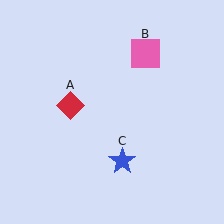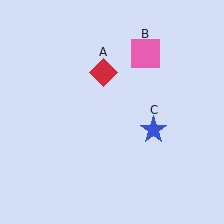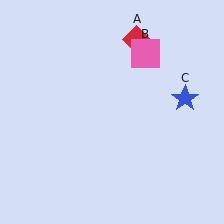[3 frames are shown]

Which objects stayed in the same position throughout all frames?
Pink square (object B) remained stationary.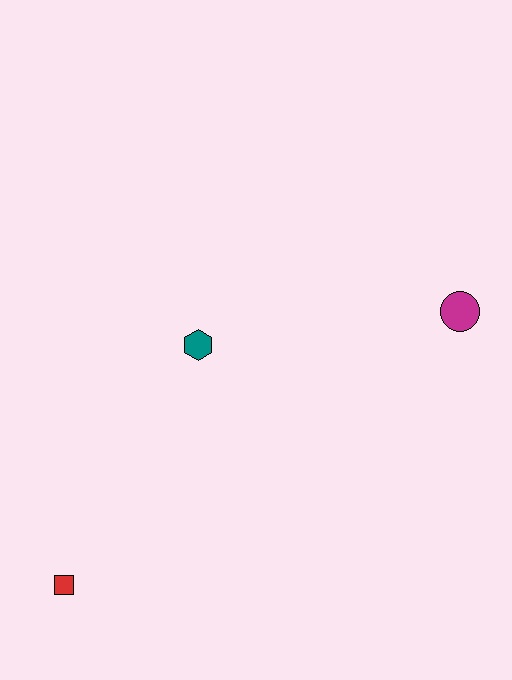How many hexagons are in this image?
There is 1 hexagon.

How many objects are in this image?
There are 3 objects.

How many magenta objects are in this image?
There is 1 magenta object.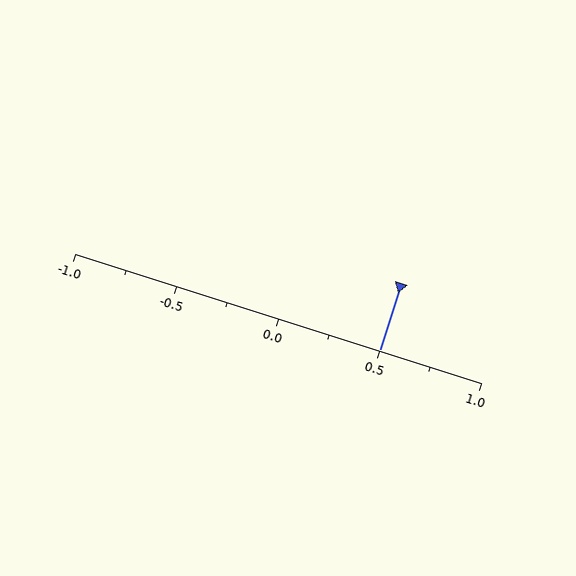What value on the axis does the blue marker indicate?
The marker indicates approximately 0.5.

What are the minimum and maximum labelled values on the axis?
The axis runs from -1.0 to 1.0.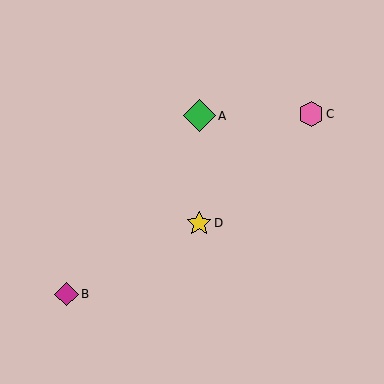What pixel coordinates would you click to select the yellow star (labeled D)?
Click at (199, 223) to select the yellow star D.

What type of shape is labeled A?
Shape A is a green diamond.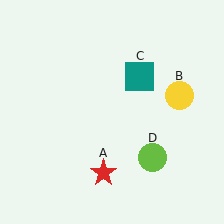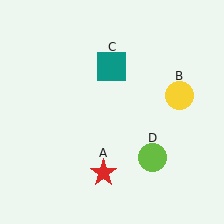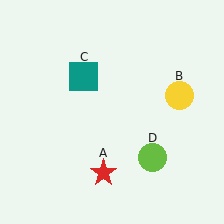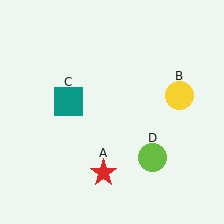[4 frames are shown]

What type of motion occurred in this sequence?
The teal square (object C) rotated counterclockwise around the center of the scene.